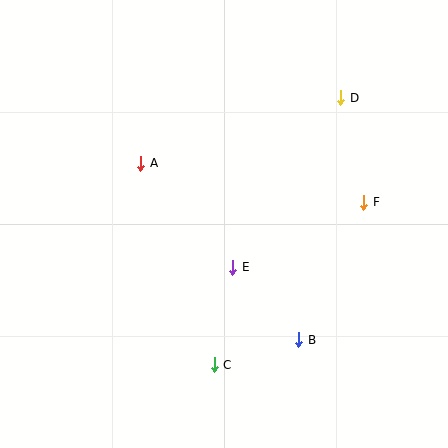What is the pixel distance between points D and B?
The distance between D and B is 245 pixels.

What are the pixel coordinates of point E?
Point E is at (233, 267).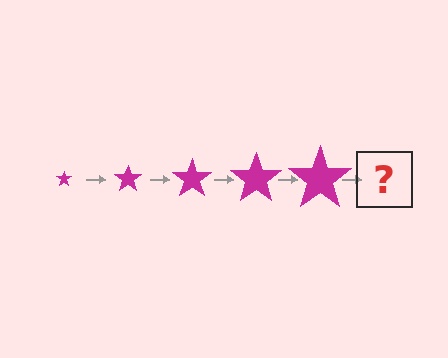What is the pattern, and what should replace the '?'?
The pattern is that the star gets progressively larger each step. The '?' should be a magenta star, larger than the previous one.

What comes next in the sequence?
The next element should be a magenta star, larger than the previous one.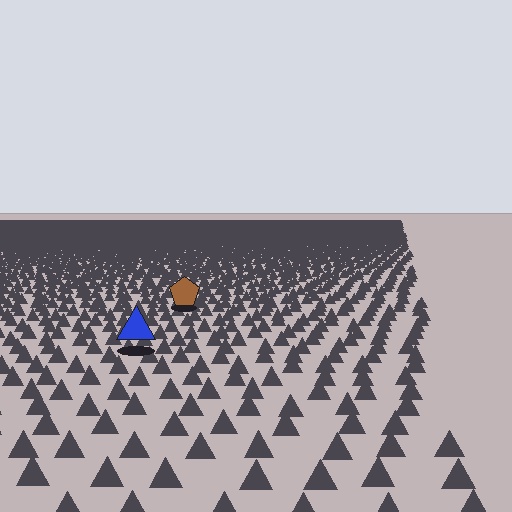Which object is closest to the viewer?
The blue triangle is closest. The texture marks near it are larger and more spread out.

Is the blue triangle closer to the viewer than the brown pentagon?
Yes. The blue triangle is closer — you can tell from the texture gradient: the ground texture is coarser near it.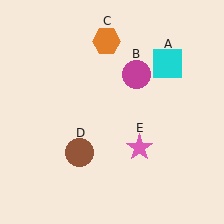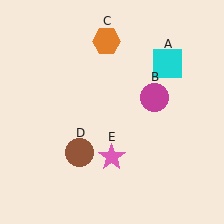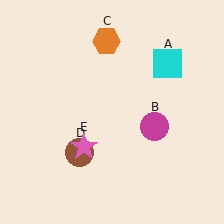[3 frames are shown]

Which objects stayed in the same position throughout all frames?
Cyan square (object A) and orange hexagon (object C) and brown circle (object D) remained stationary.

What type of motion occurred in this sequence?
The magenta circle (object B), pink star (object E) rotated clockwise around the center of the scene.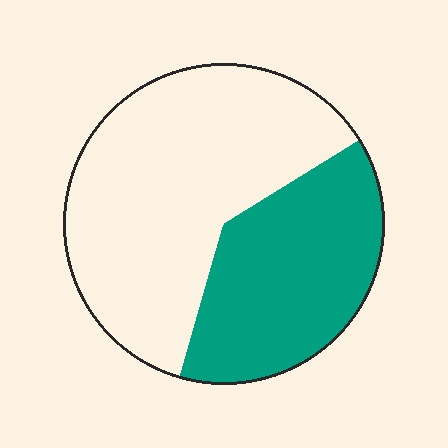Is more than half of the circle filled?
No.